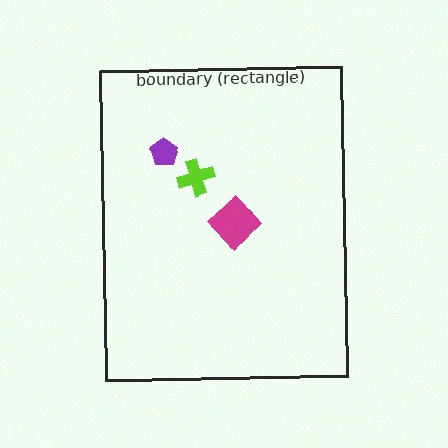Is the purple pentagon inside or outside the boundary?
Inside.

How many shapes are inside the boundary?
3 inside, 0 outside.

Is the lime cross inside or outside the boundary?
Inside.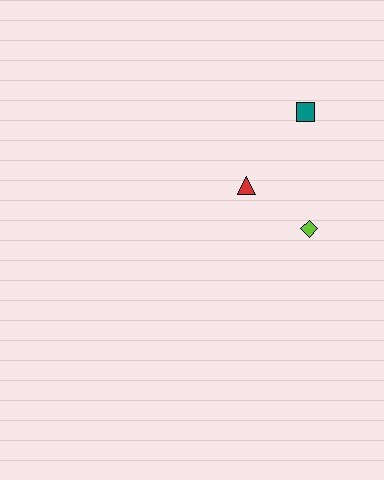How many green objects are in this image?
There are no green objects.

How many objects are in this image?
There are 3 objects.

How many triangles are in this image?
There is 1 triangle.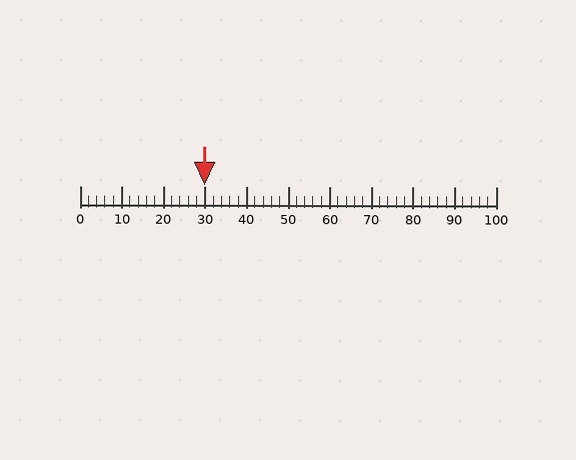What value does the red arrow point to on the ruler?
The red arrow points to approximately 30.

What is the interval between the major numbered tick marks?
The major tick marks are spaced 10 units apart.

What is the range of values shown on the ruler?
The ruler shows values from 0 to 100.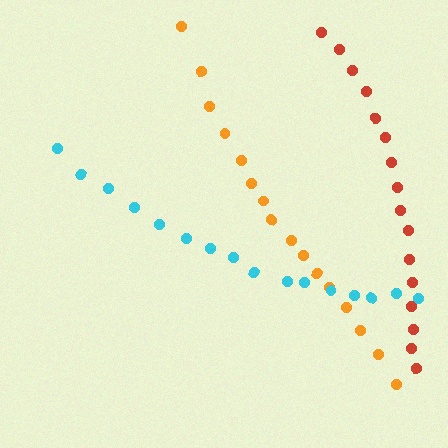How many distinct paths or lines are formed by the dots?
There are 3 distinct paths.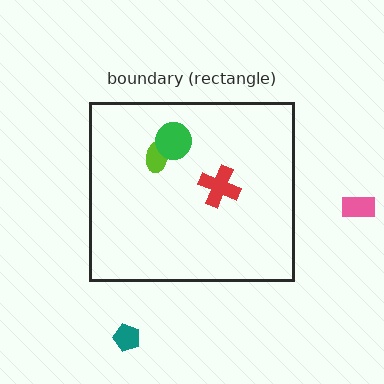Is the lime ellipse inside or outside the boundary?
Inside.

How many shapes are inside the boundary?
3 inside, 2 outside.